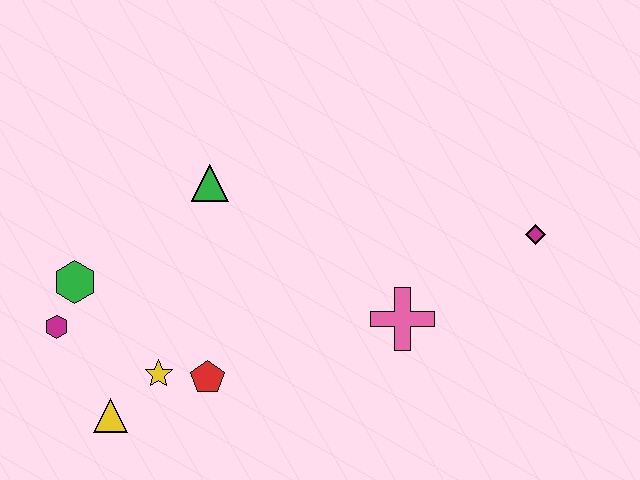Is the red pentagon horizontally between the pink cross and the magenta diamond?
No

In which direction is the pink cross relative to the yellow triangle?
The pink cross is to the right of the yellow triangle.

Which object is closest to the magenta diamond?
The pink cross is closest to the magenta diamond.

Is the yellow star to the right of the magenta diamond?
No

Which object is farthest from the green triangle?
The magenta diamond is farthest from the green triangle.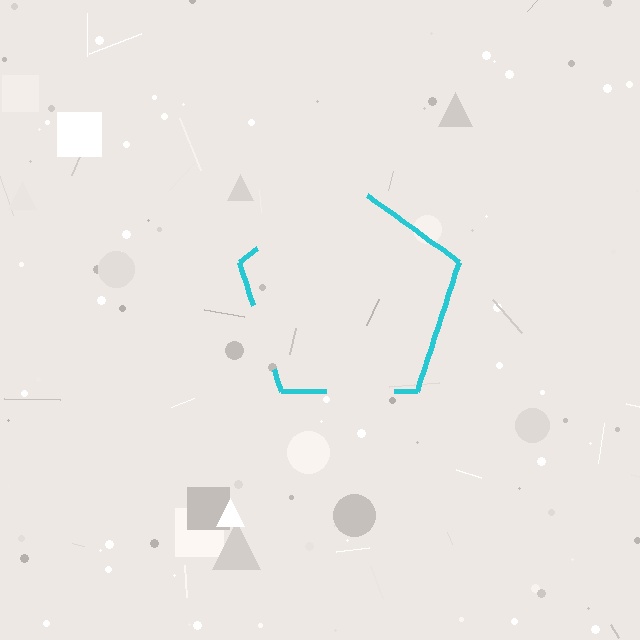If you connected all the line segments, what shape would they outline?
They would outline a pentagon.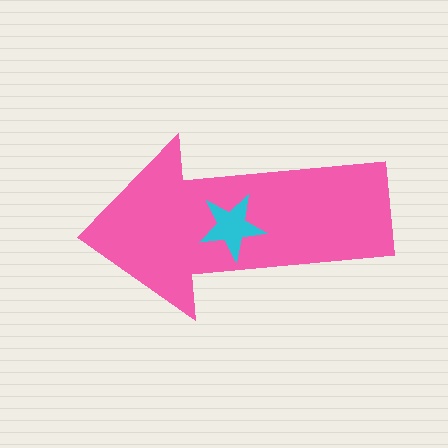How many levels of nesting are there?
2.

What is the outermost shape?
The pink arrow.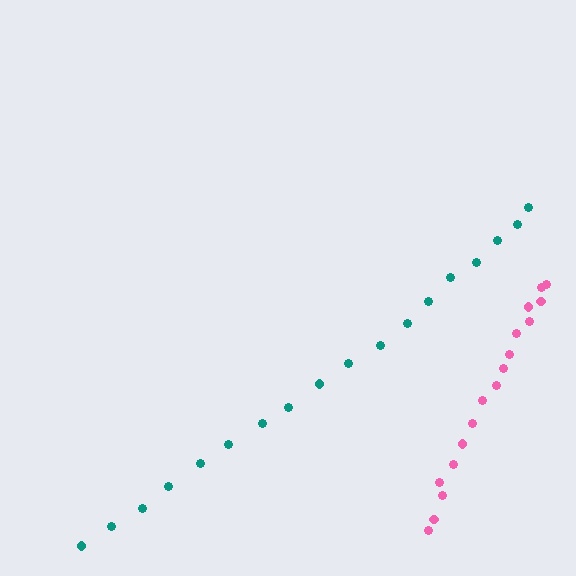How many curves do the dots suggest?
There are 2 distinct paths.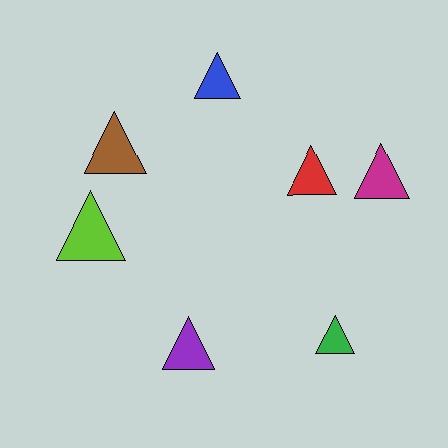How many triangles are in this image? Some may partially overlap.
There are 7 triangles.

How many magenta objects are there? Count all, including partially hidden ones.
There is 1 magenta object.